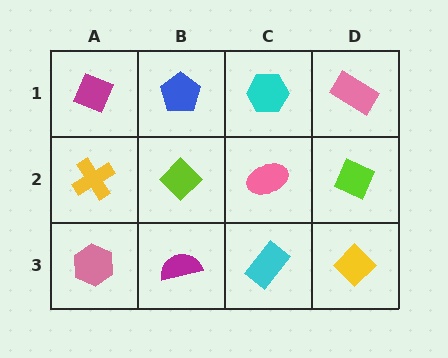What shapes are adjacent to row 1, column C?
A pink ellipse (row 2, column C), a blue pentagon (row 1, column B), a pink rectangle (row 1, column D).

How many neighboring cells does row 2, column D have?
3.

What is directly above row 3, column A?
A yellow cross.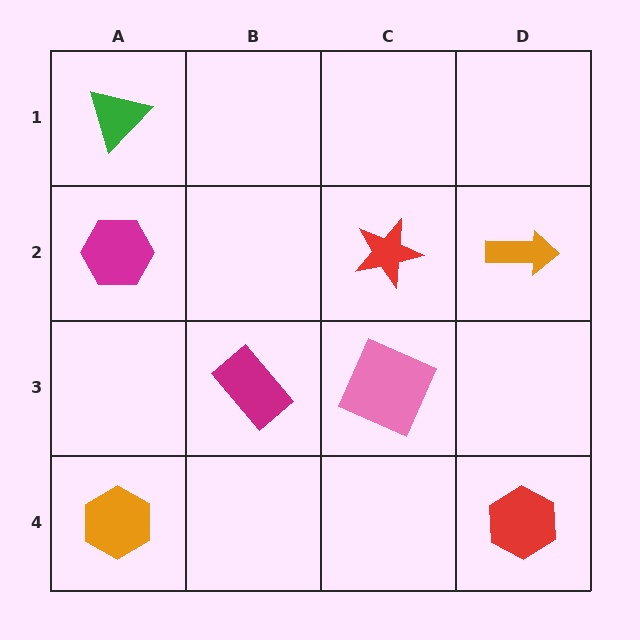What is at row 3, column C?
A pink square.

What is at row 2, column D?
An orange arrow.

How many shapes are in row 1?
1 shape.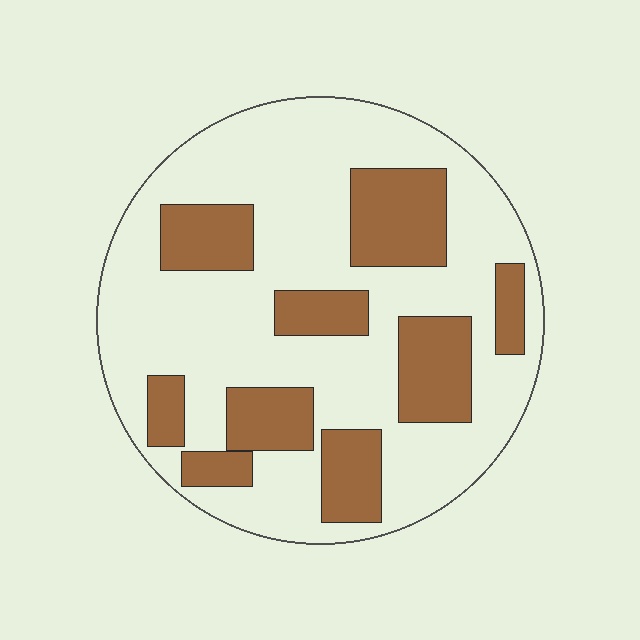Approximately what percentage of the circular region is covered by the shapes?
Approximately 30%.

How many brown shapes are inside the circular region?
9.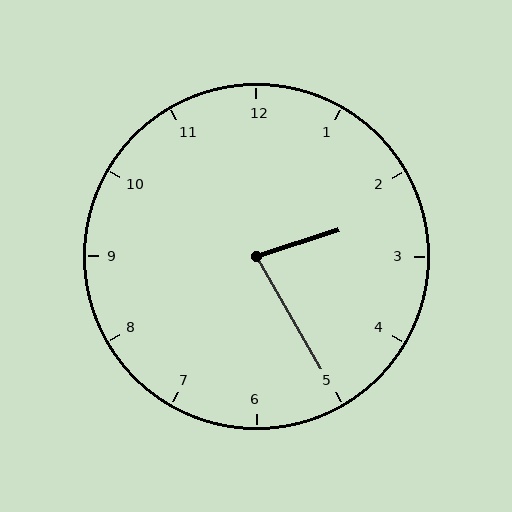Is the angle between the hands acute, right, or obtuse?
It is acute.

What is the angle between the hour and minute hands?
Approximately 78 degrees.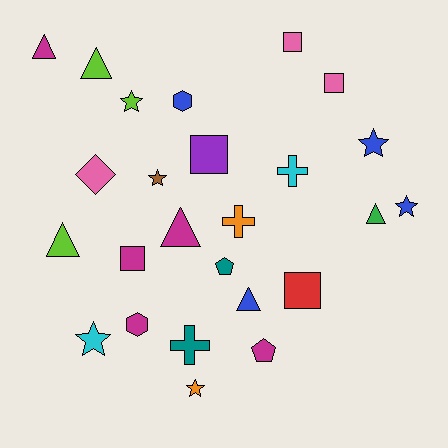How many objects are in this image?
There are 25 objects.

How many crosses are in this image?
There are 3 crosses.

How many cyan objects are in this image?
There are 2 cyan objects.